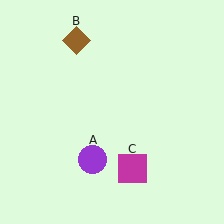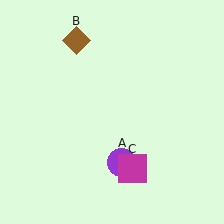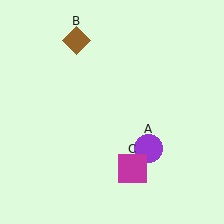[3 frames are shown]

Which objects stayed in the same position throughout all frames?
Brown diamond (object B) and magenta square (object C) remained stationary.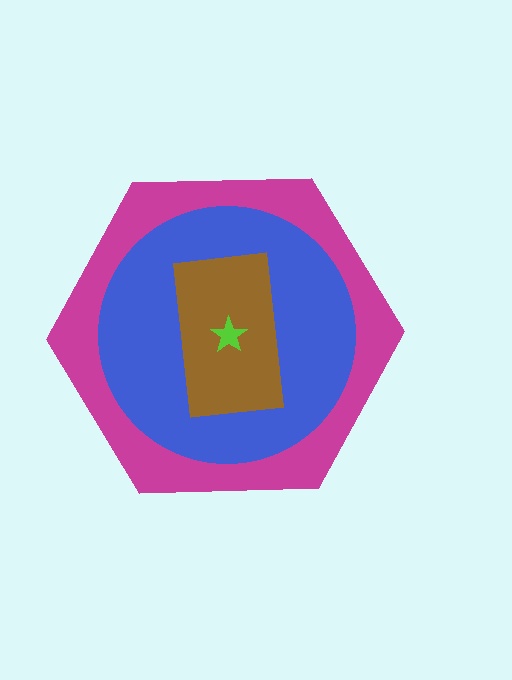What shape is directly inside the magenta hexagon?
The blue circle.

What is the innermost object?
The lime star.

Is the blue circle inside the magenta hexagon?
Yes.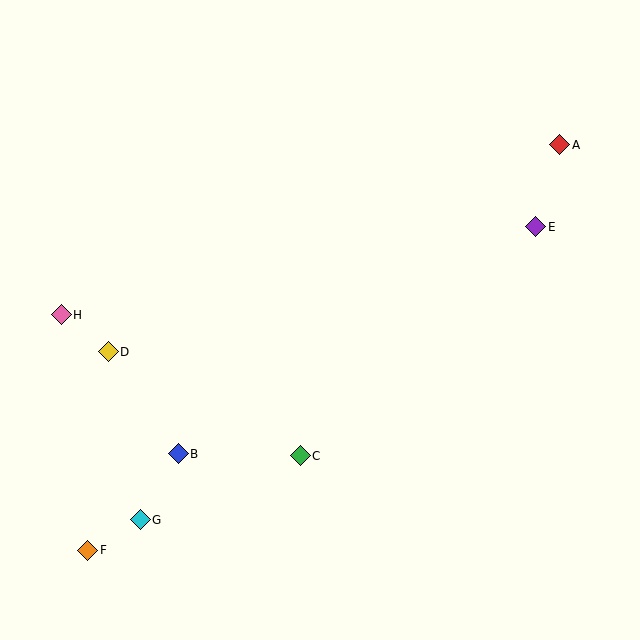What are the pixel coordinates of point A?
Point A is at (560, 145).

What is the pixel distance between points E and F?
The distance between E and F is 553 pixels.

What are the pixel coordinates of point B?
Point B is at (178, 454).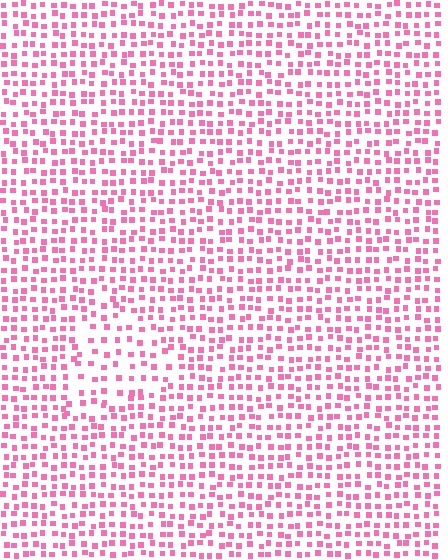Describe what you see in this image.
The image contains small pink elements arranged at two different densities. A triangle-shaped region is visible where the elements are less densely packed than the surrounding area.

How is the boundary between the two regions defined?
The boundary is defined by a change in element density (approximately 1.6x ratio). All elements are the same color, size, and shape.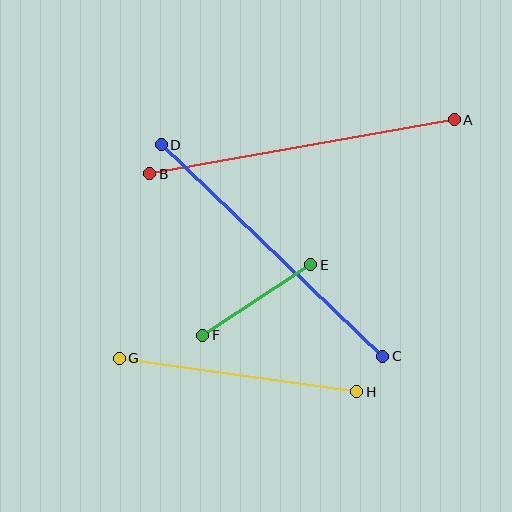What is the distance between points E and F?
The distance is approximately 129 pixels.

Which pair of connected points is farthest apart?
Points A and B are farthest apart.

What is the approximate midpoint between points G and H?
The midpoint is at approximately (238, 375) pixels.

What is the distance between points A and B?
The distance is approximately 309 pixels.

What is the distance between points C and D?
The distance is approximately 306 pixels.